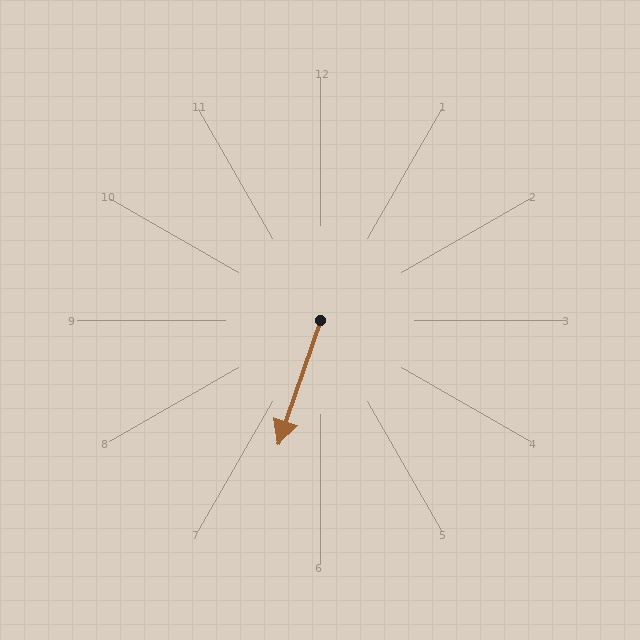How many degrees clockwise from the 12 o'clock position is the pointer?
Approximately 199 degrees.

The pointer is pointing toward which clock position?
Roughly 7 o'clock.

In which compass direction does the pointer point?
South.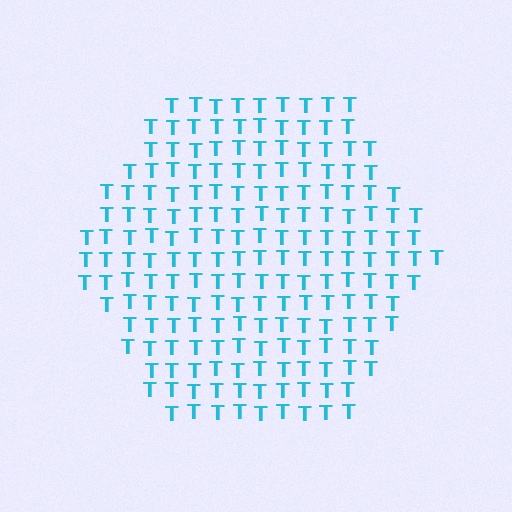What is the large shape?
The large shape is a hexagon.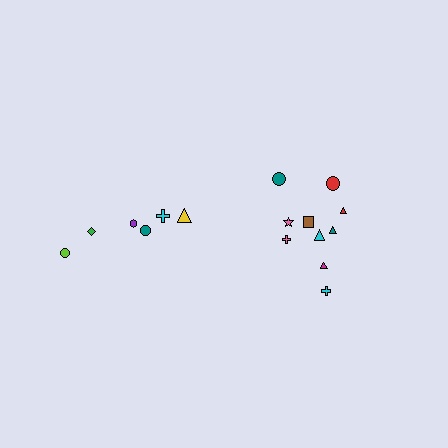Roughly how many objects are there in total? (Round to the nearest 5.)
Roughly 15 objects in total.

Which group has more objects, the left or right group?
The right group.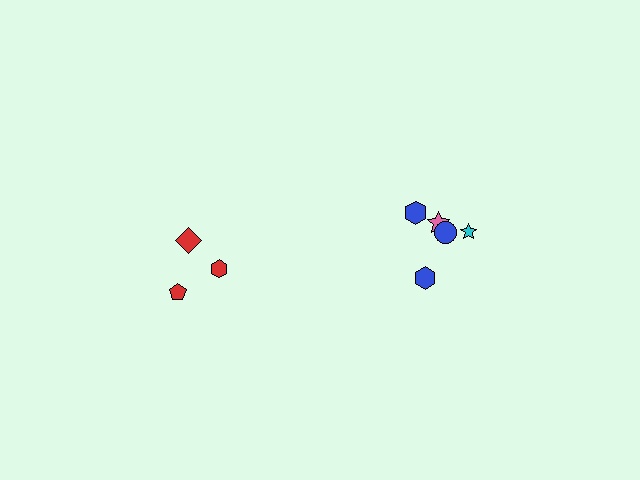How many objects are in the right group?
There are 5 objects.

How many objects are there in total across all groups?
There are 8 objects.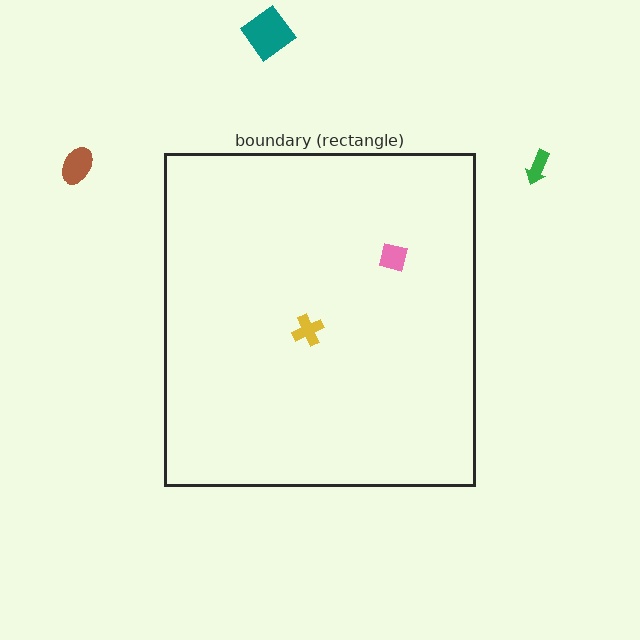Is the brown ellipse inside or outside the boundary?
Outside.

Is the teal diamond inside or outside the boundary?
Outside.